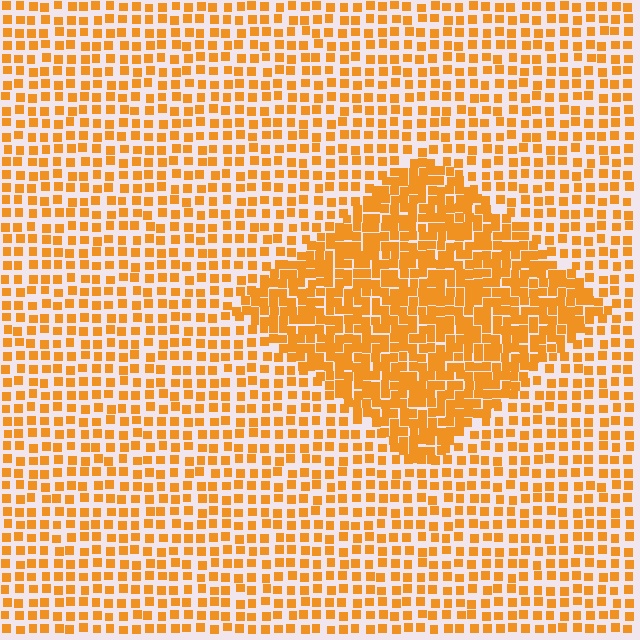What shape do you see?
I see a diamond.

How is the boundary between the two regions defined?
The boundary is defined by a change in element density (approximately 1.9x ratio). All elements are the same color, size, and shape.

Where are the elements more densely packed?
The elements are more densely packed inside the diamond boundary.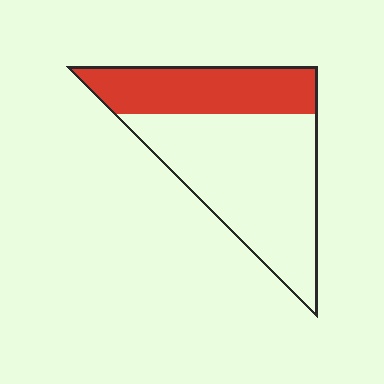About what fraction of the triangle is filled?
About one third (1/3).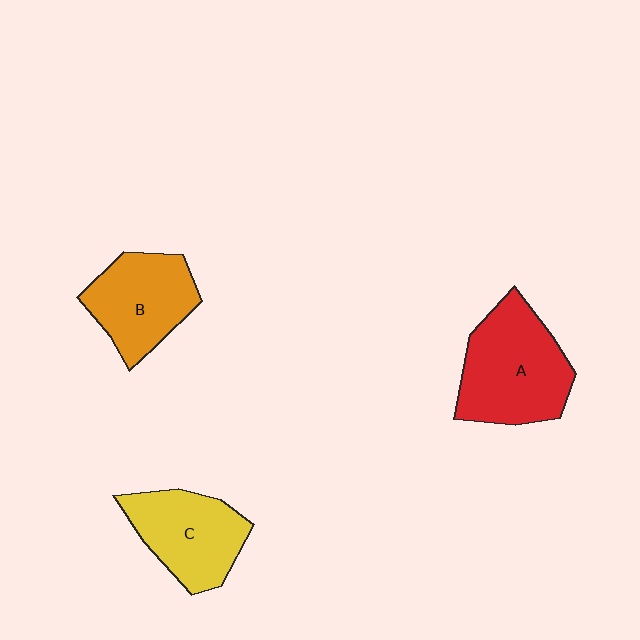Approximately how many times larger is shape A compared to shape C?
Approximately 1.3 times.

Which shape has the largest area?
Shape A (red).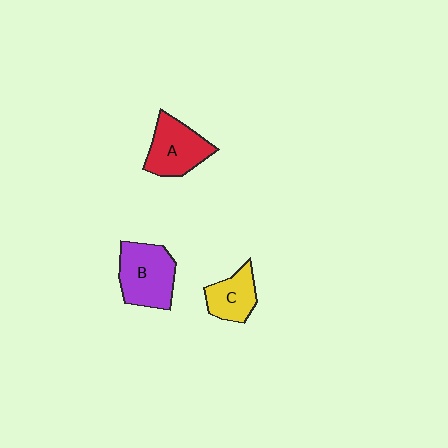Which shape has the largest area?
Shape B (purple).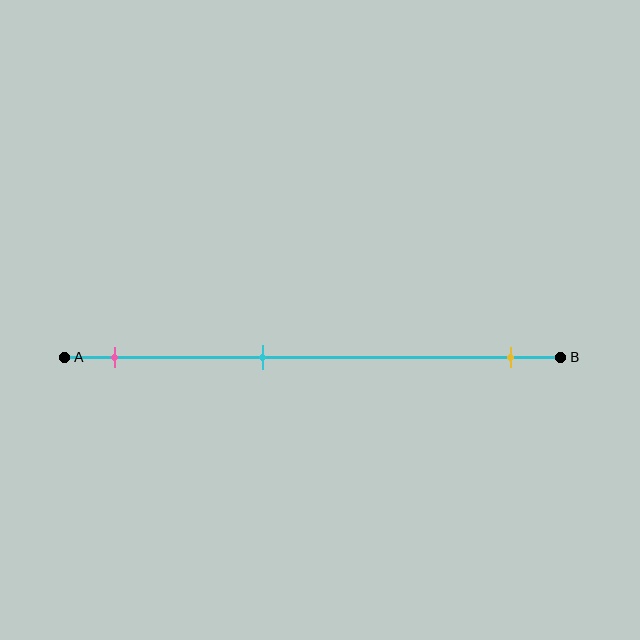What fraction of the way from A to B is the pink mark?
The pink mark is approximately 10% (0.1) of the way from A to B.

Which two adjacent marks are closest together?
The pink and cyan marks are the closest adjacent pair.